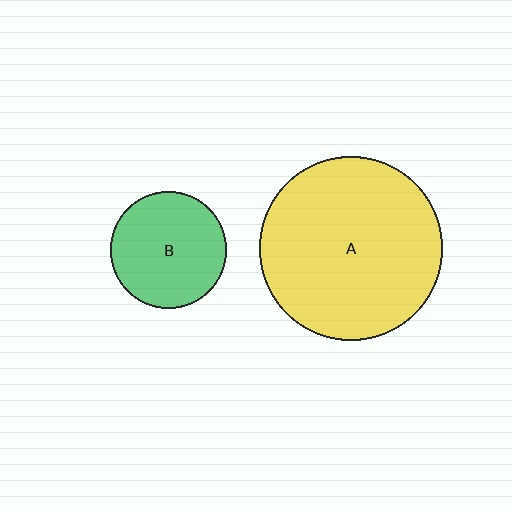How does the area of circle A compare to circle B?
Approximately 2.5 times.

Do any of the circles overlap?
No, none of the circles overlap.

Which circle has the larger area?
Circle A (yellow).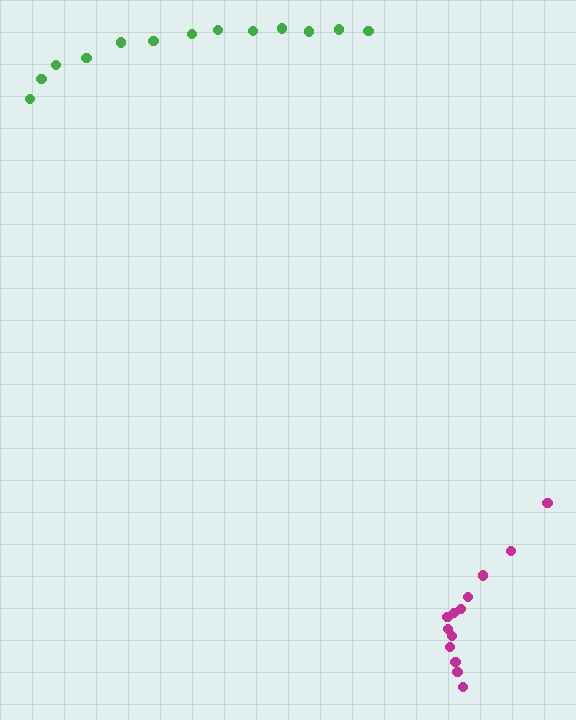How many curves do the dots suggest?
There are 2 distinct paths.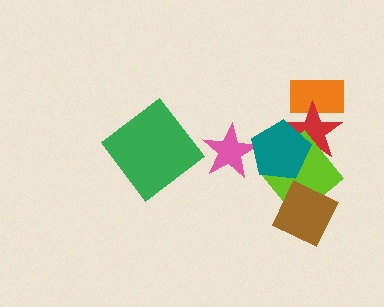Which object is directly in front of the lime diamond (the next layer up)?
The brown diamond is directly in front of the lime diamond.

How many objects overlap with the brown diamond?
1 object overlaps with the brown diamond.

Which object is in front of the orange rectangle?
The red star is in front of the orange rectangle.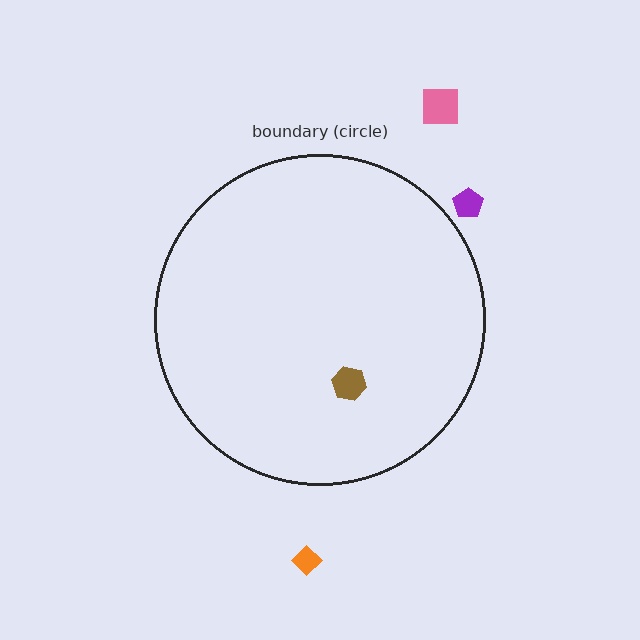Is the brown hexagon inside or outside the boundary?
Inside.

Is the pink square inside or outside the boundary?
Outside.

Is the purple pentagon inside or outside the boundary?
Outside.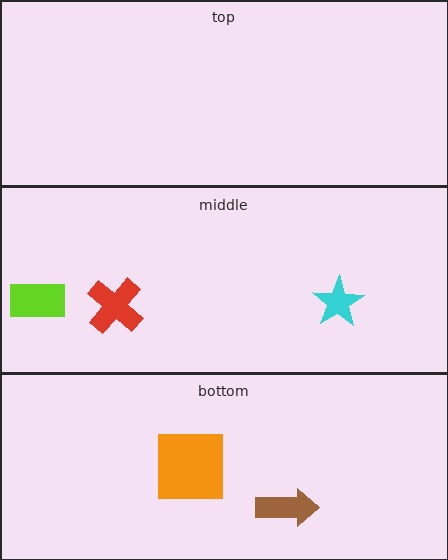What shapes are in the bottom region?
The orange square, the brown arrow.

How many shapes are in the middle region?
3.